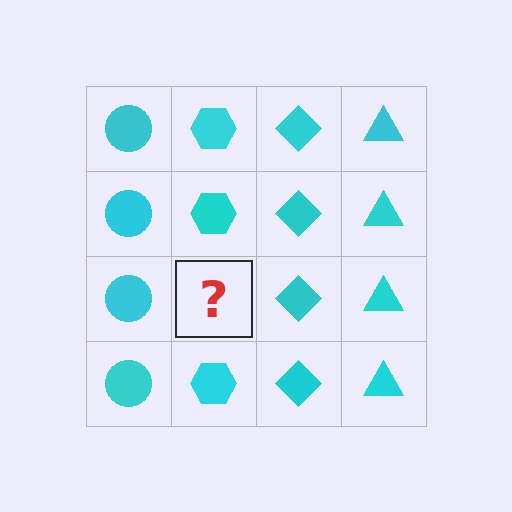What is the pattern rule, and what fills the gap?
The rule is that each column has a consistent shape. The gap should be filled with a cyan hexagon.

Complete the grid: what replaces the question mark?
The question mark should be replaced with a cyan hexagon.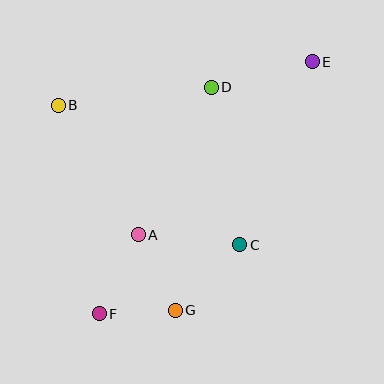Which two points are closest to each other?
Points F and G are closest to each other.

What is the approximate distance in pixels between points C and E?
The distance between C and E is approximately 197 pixels.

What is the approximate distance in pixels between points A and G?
The distance between A and G is approximately 84 pixels.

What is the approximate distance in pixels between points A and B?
The distance between A and B is approximately 152 pixels.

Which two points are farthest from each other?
Points E and F are farthest from each other.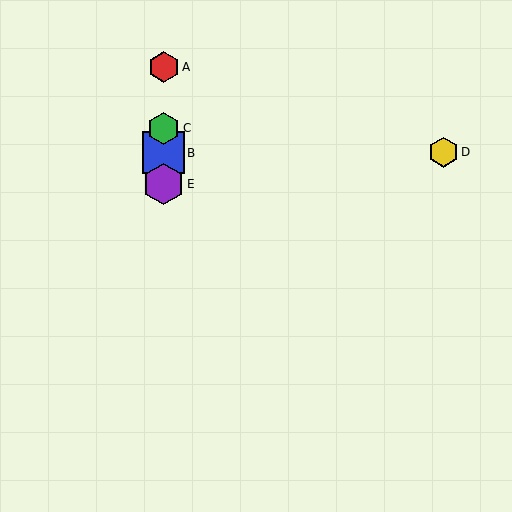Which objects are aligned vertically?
Objects A, B, C, E are aligned vertically.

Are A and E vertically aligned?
Yes, both are at x≈164.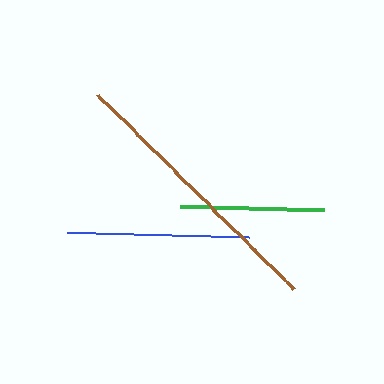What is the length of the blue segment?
The blue segment is approximately 182 pixels long.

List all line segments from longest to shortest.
From longest to shortest: brown, blue, green.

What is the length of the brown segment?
The brown segment is approximately 276 pixels long.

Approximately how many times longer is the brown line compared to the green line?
The brown line is approximately 1.9 times the length of the green line.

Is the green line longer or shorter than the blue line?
The blue line is longer than the green line.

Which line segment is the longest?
The brown line is the longest at approximately 276 pixels.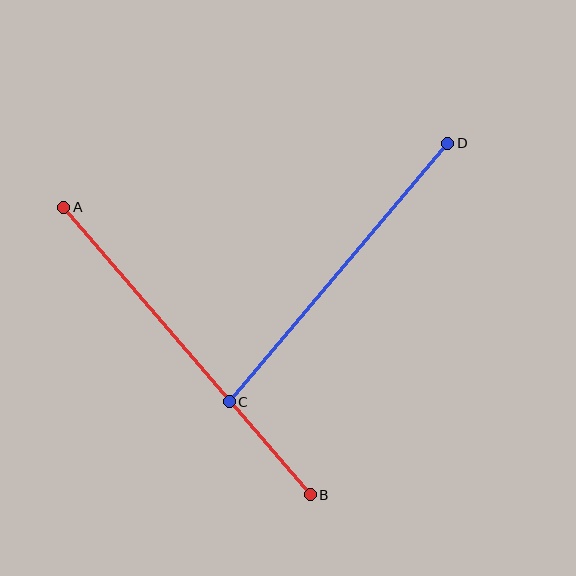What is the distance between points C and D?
The distance is approximately 338 pixels.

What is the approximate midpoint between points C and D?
The midpoint is at approximately (338, 273) pixels.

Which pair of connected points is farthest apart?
Points A and B are farthest apart.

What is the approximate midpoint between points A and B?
The midpoint is at approximately (187, 351) pixels.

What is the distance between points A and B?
The distance is approximately 378 pixels.